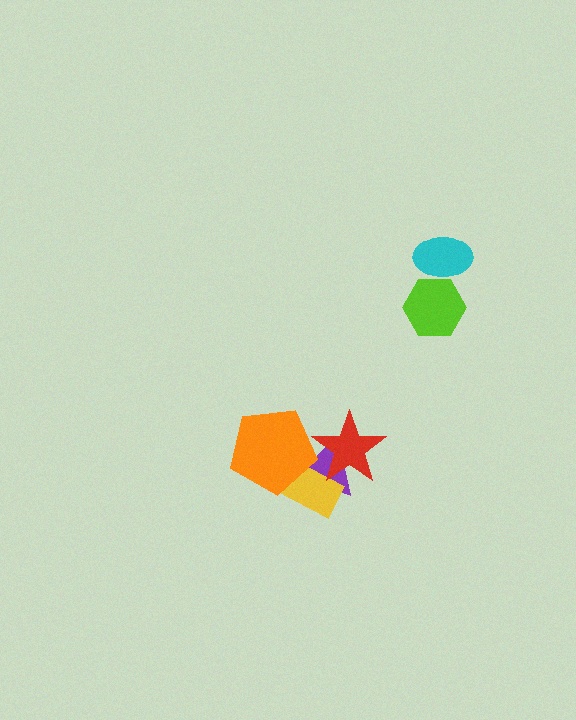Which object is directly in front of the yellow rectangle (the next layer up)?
The orange pentagon is directly in front of the yellow rectangle.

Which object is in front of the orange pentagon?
The red star is in front of the orange pentagon.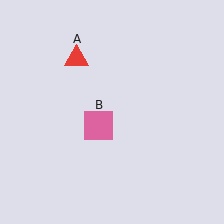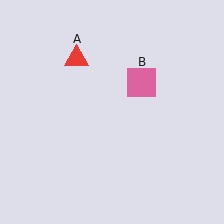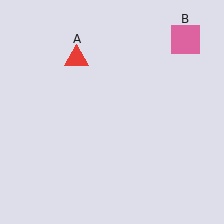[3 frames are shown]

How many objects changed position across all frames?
1 object changed position: pink square (object B).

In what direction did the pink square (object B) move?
The pink square (object B) moved up and to the right.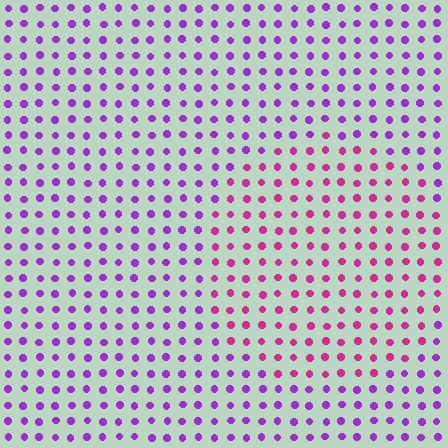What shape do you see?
I see a circle.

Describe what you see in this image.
The image is filled with small purple elements in a uniform arrangement. A circle-shaped region is visible where the elements are tinted to a slightly different hue, forming a subtle color boundary.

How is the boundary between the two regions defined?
The boundary is defined purely by a slight shift in hue (about 39 degrees). Spacing, size, and orientation are identical on both sides.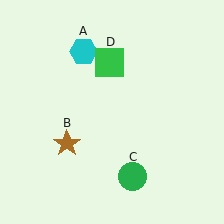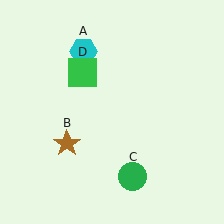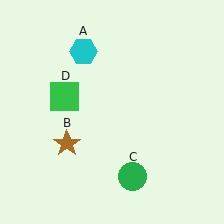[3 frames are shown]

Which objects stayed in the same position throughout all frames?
Cyan hexagon (object A) and brown star (object B) and green circle (object C) remained stationary.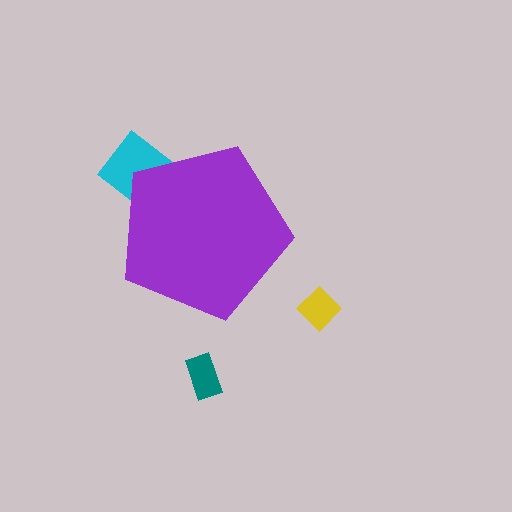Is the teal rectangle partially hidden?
No, the teal rectangle is fully visible.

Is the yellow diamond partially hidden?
No, the yellow diamond is fully visible.